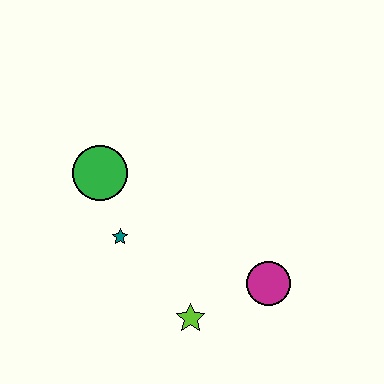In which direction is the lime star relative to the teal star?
The lime star is below the teal star.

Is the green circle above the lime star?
Yes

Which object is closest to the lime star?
The magenta circle is closest to the lime star.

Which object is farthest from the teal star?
The magenta circle is farthest from the teal star.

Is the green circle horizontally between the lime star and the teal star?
No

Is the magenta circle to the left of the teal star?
No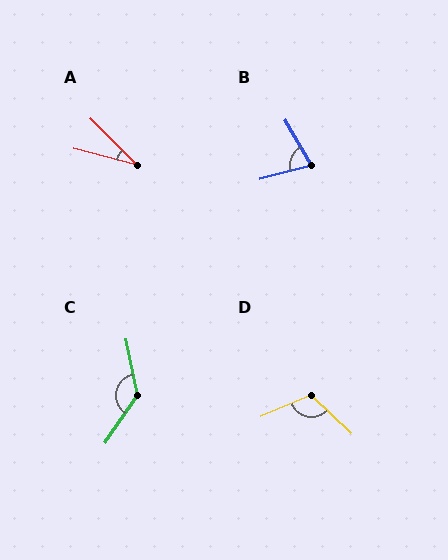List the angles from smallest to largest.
A (31°), B (74°), D (113°), C (134°).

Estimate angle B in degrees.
Approximately 74 degrees.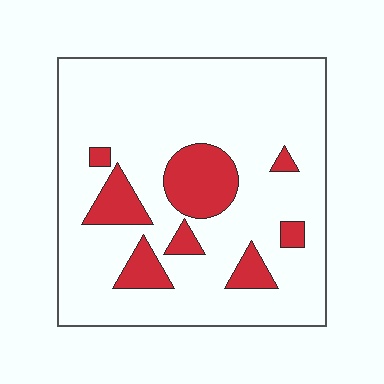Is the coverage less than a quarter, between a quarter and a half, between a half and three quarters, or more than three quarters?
Less than a quarter.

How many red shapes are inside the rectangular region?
8.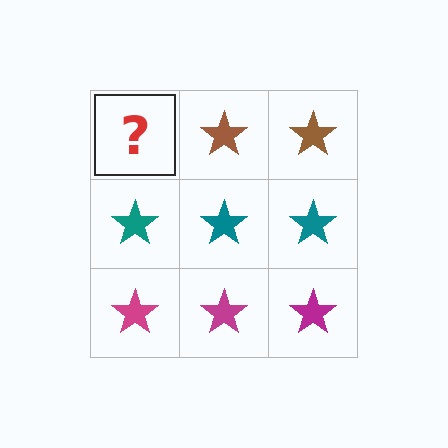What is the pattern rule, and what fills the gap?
The rule is that each row has a consistent color. The gap should be filled with a brown star.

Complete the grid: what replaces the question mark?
The question mark should be replaced with a brown star.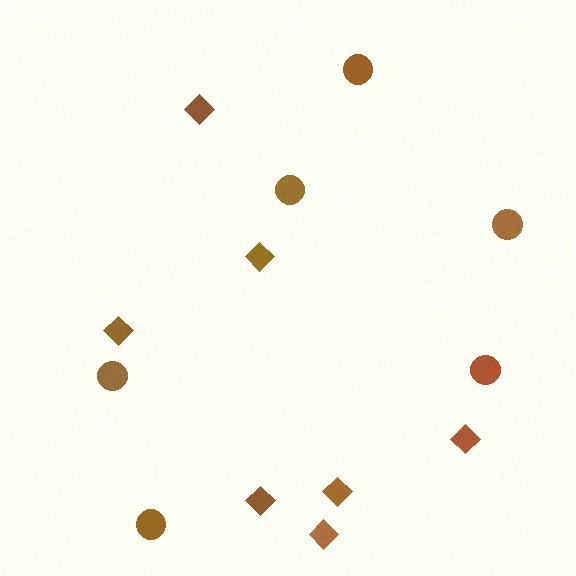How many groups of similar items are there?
There are 2 groups: one group of diamonds (7) and one group of circles (6).